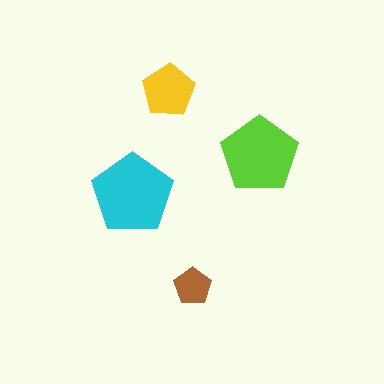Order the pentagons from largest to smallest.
the cyan one, the lime one, the yellow one, the brown one.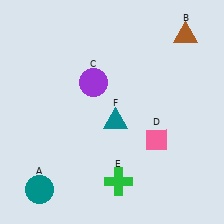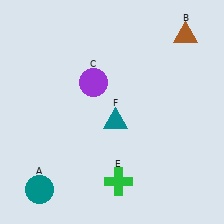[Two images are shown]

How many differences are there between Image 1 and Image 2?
There is 1 difference between the two images.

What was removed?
The pink diamond (D) was removed in Image 2.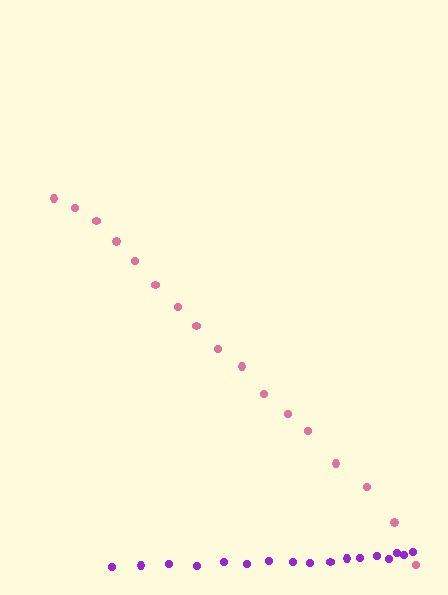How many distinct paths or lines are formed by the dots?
There are 2 distinct paths.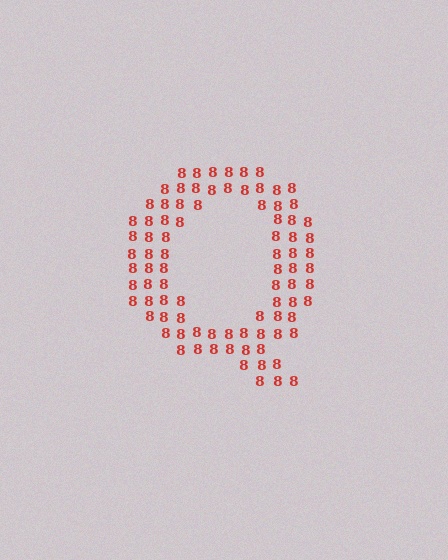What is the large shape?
The large shape is the letter Q.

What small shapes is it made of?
It is made of small digit 8's.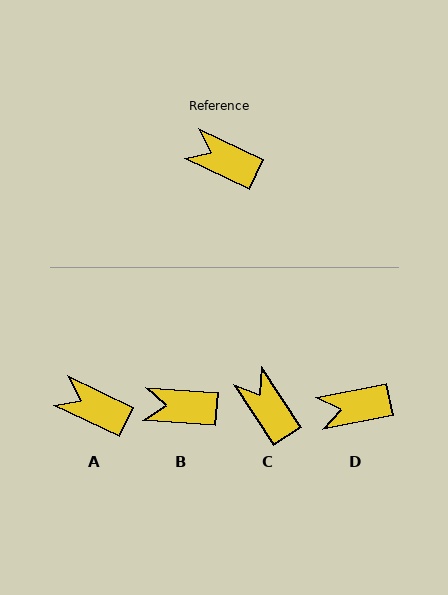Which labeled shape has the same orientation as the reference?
A.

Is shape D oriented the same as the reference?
No, it is off by about 37 degrees.